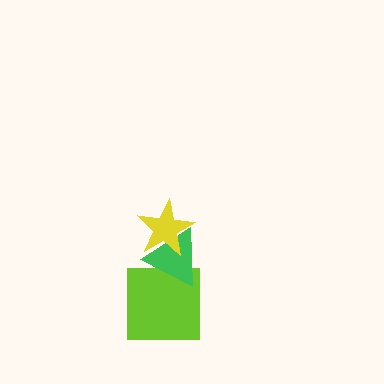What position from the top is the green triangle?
The green triangle is 2nd from the top.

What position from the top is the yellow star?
The yellow star is 1st from the top.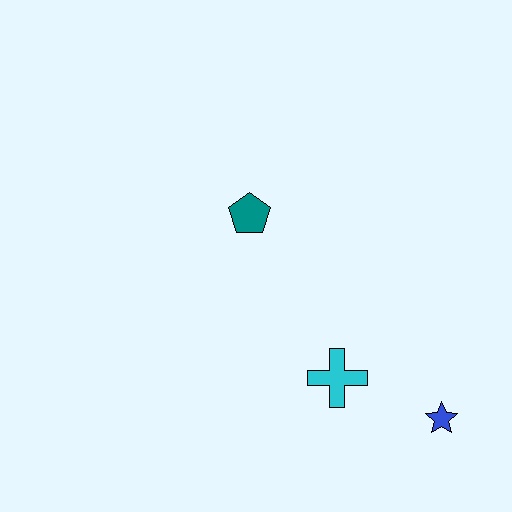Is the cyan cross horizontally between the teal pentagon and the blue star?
Yes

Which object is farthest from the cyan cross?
The teal pentagon is farthest from the cyan cross.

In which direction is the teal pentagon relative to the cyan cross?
The teal pentagon is above the cyan cross.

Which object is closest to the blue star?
The cyan cross is closest to the blue star.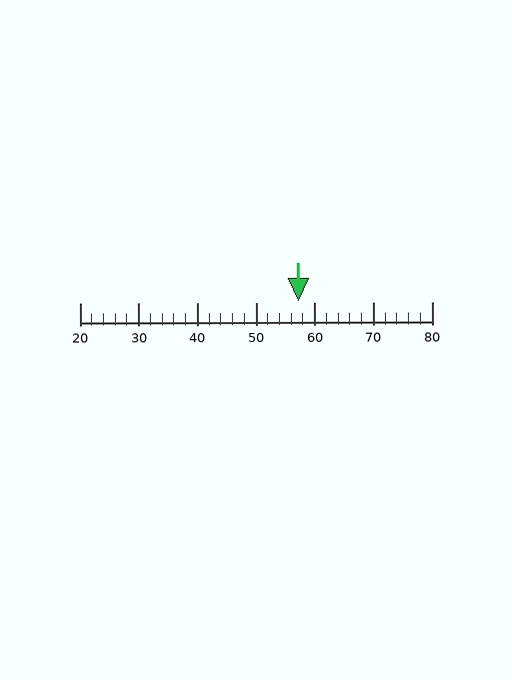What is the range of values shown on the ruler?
The ruler shows values from 20 to 80.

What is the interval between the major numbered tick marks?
The major tick marks are spaced 10 units apart.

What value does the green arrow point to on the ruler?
The green arrow points to approximately 57.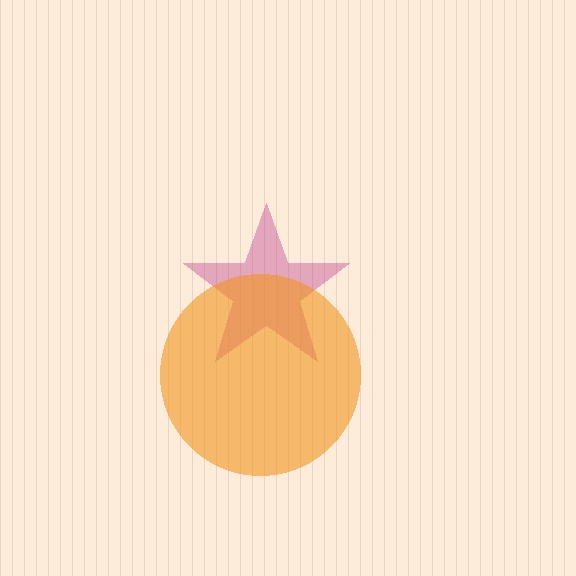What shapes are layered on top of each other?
The layered shapes are: a magenta star, an orange circle.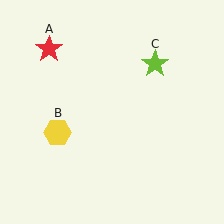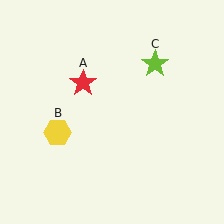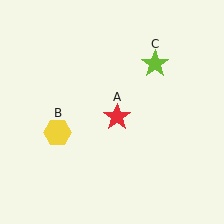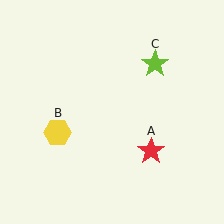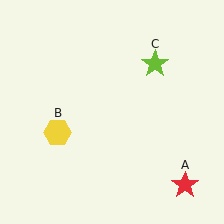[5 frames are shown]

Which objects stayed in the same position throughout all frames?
Yellow hexagon (object B) and lime star (object C) remained stationary.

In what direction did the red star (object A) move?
The red star (object A) moved down and to the right.